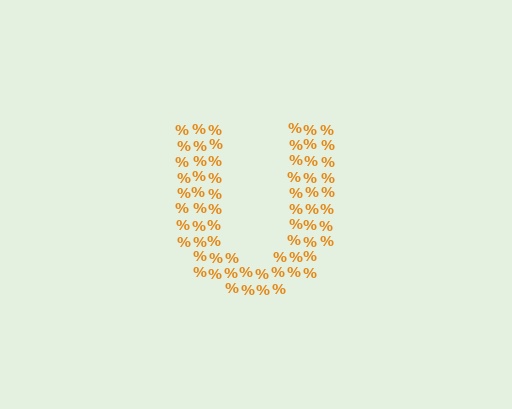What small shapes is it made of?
It is made of small percent signs.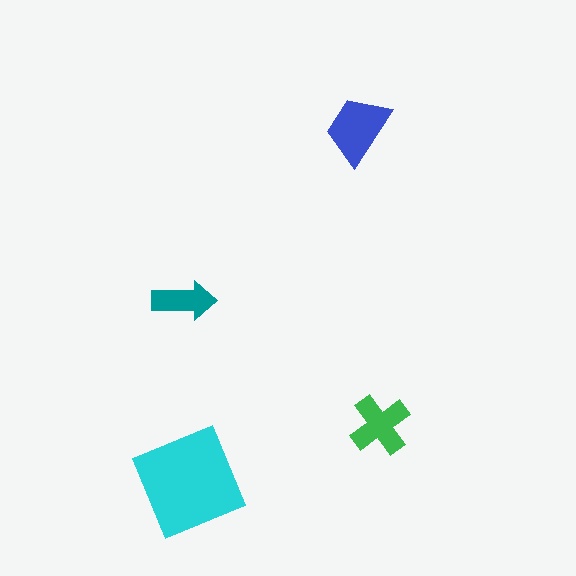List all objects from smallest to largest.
The teal arrow, the green cross, the blue trapezoid, the cyan square.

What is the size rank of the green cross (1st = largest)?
3rd.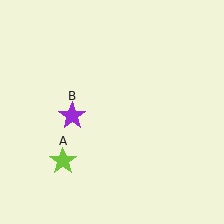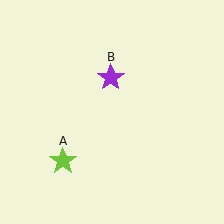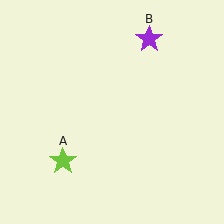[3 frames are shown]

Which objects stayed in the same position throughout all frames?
Lime star (object A) remained stationary.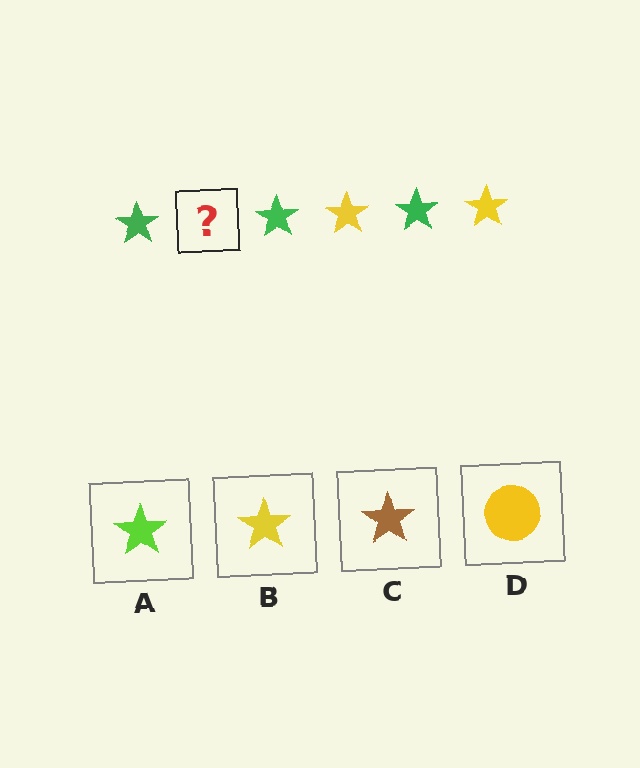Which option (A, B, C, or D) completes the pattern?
B.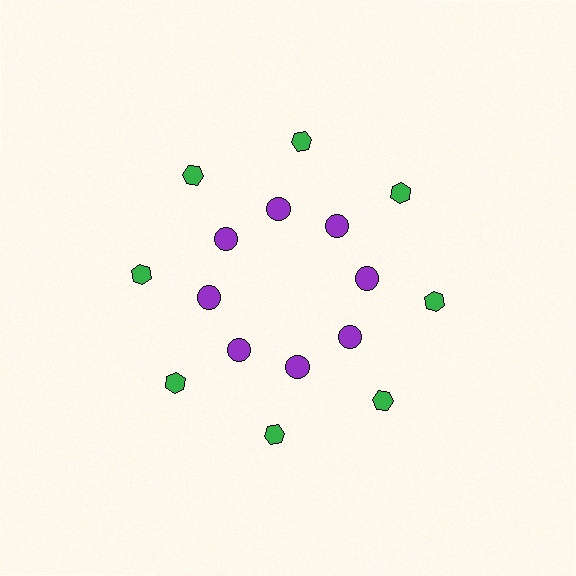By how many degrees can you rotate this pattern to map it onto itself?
The pattern maps onto itself every 45 degrees of rotation.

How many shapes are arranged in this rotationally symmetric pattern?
There are 16 shapes, arranged in 8 groups of 2.